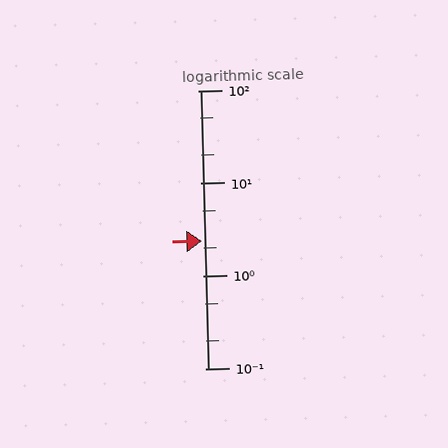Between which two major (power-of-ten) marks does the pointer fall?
The pointer is between 1 and 10.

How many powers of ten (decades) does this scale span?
The scale spans 3 decades, from 0.1 to 100.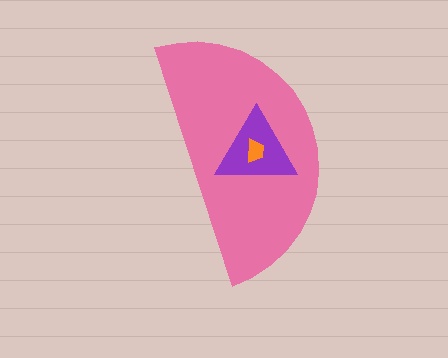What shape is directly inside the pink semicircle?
The purple triangle.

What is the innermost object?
The orange trapezoid.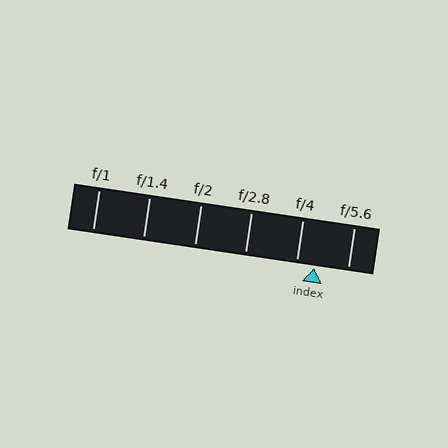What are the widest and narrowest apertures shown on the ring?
The widest aperture shown is f/1 and the narrowest is f/5.6.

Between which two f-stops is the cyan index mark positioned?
The index mark is between f/4 and f/5.6.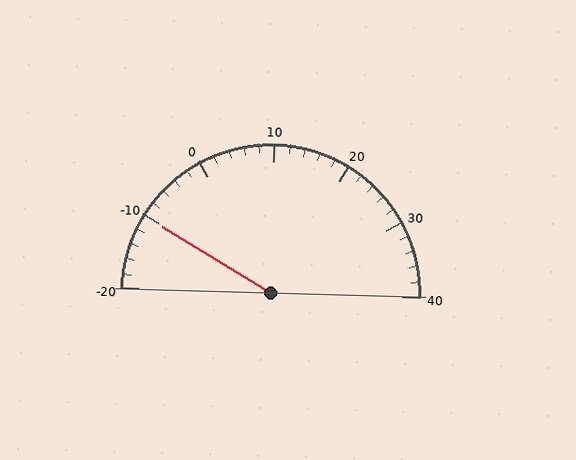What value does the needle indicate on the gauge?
The needle indicates approximately -10.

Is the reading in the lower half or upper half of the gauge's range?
The reading is in the lower half of the range (-20 to 40).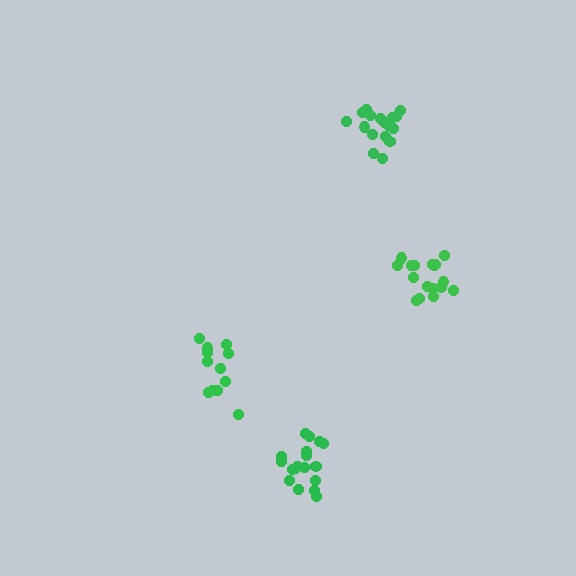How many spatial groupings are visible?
There are 4 spatial groupings.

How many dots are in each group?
Group 1: 17 dots, Group 2: 12 dots, Group 3: 17 dots, Group 4: 18 dots (64 total).